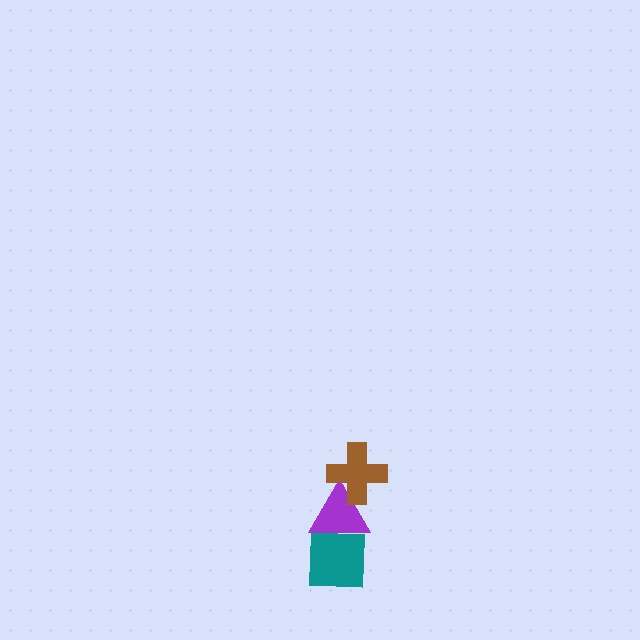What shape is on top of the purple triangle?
The brown cross is on top of the purple triangle.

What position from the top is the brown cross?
The brown cross is 1st from the top.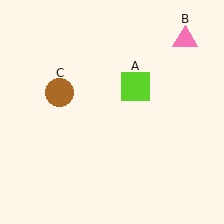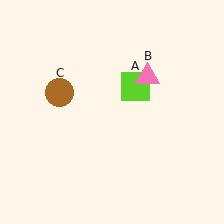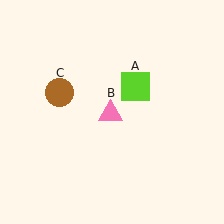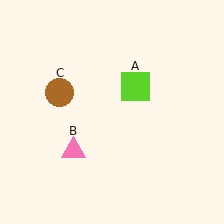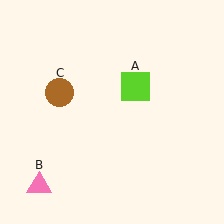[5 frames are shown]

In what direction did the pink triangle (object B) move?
The pink triangle (object B) moved down and to the left.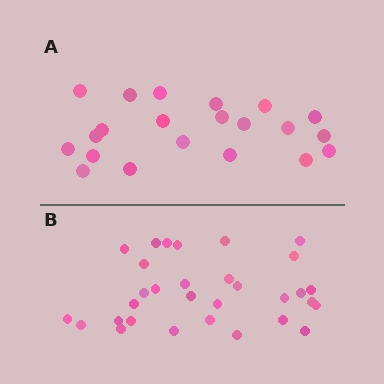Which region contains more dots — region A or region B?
Region B (the bottom region) has more dots.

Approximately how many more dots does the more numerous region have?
Region B has roughly 10 or so more dots than region A.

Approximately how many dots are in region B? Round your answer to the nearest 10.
About 30 dots. (The exact count is 31, which rounds to 30.)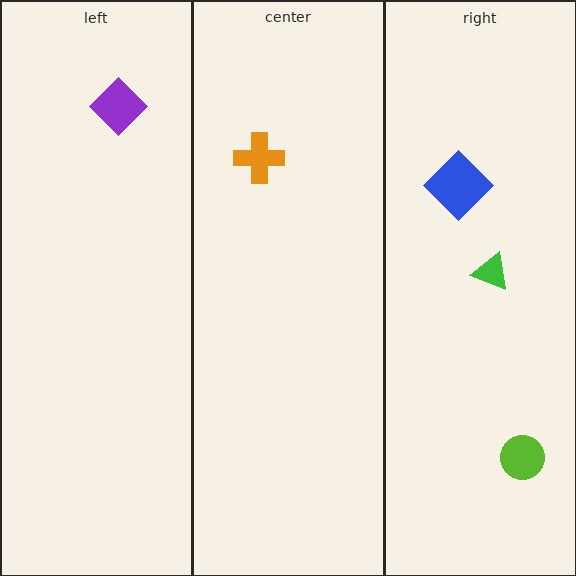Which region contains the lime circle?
The right region.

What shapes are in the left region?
The purple diamond.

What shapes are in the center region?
The orange cross.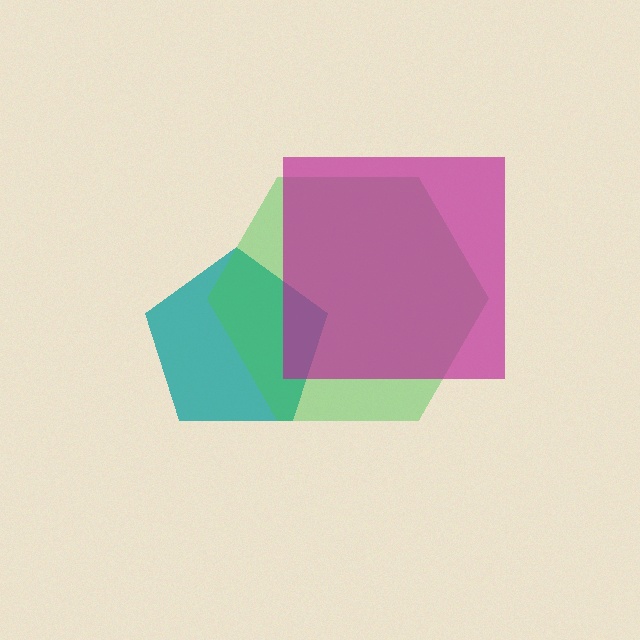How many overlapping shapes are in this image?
There are 3 overlapping shapes in the image.